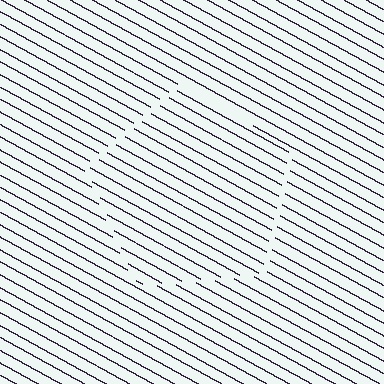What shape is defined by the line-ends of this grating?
An illusory pentagon. The interior of the shape contains the same grating, shifted by half a period — the contour is defined by the phase discontinuity where line-ends from the inner and outer gratings abut.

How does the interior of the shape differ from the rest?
The interior of the shape contains the same grating, shifted by half a period — the contour is defined by the phase discontinuity where line-ends from the inner and outer gratings abut.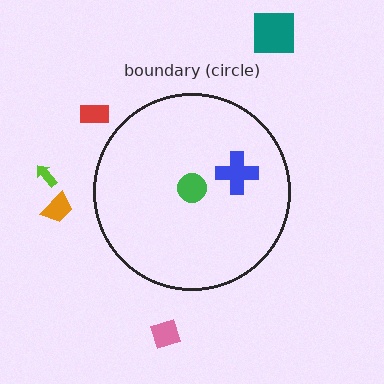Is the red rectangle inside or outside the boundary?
Outside.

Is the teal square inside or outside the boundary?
Outside.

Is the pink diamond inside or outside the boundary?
Outside.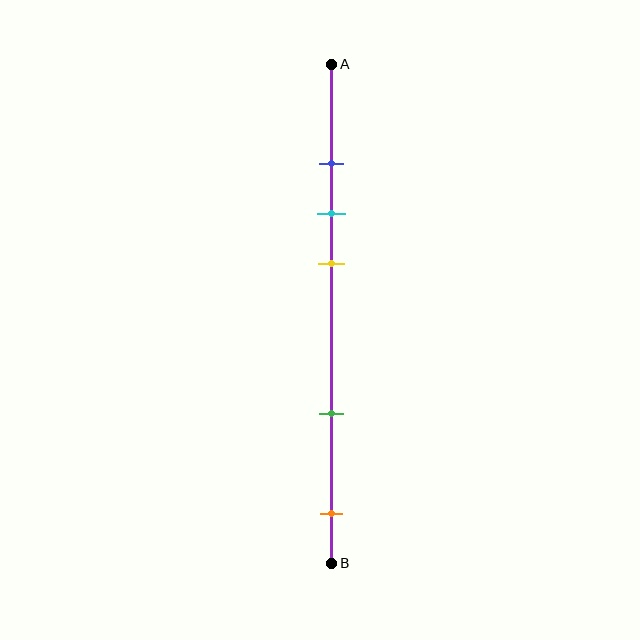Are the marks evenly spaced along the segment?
No, the marks are not evenly spaced.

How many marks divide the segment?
There are 5 marks dividing the segment.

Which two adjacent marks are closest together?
The blue and cyan marks are the closest adjacent pair.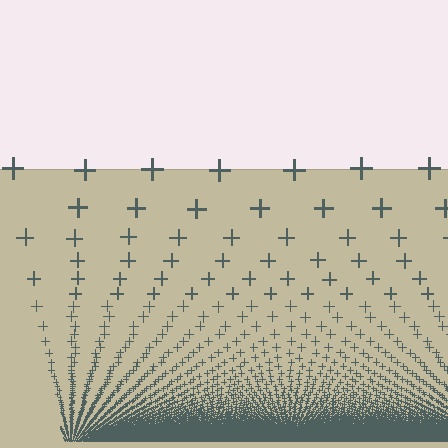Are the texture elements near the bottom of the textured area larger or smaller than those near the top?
Smaller. The gradient is inverted — elements near the bottom are smaller and denser.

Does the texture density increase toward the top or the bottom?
Density increases toward the bottom.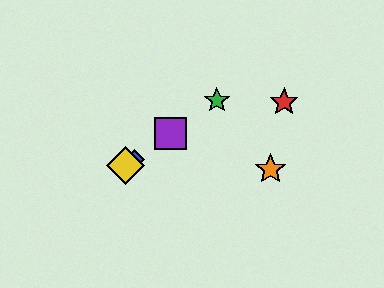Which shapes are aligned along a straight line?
The blue diamond, the green star, the yellow diamond, the purple square are aligned along a straight line.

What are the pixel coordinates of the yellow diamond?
The yellow diamond is at (125, 166).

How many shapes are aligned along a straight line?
4 shapes (the blue diamond, the green star, the yellow diamond, the purple square) are aligned along a straight line.